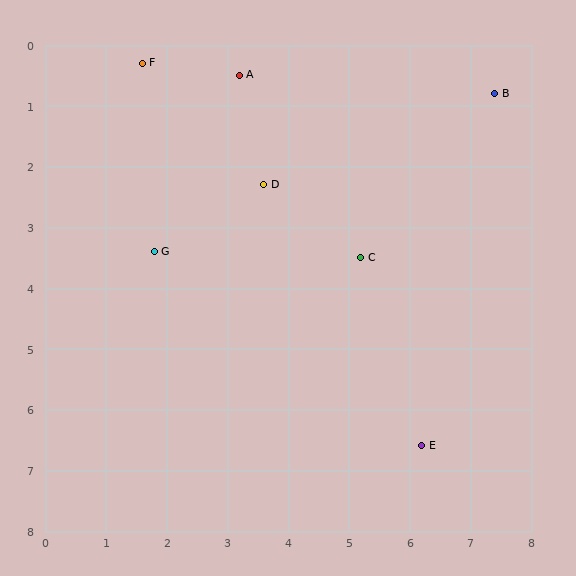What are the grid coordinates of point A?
Point A is at approximately (3.2, 0.5).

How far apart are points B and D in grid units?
Points B and D are about 4.1 grid units apart.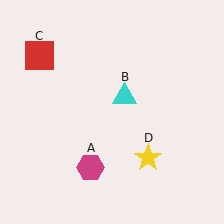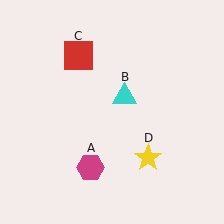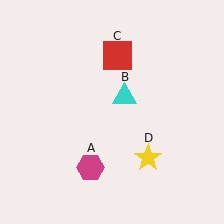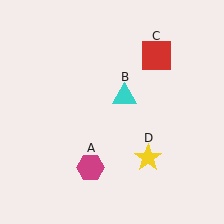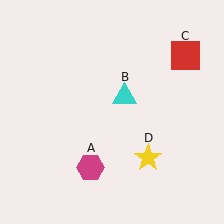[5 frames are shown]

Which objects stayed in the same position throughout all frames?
Magenta hexagon (object A) and cyan triangle (object B) and yellow star (object D) remained stationary.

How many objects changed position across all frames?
1 object changed position: red square (object C).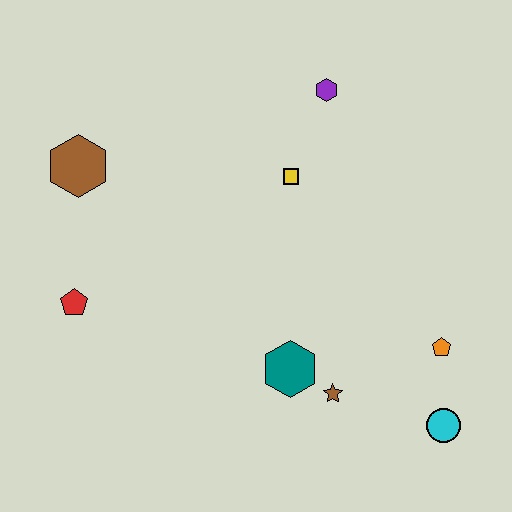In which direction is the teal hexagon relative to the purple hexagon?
The teal hexagon is below the purple hexagon.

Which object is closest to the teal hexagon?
The brown star is closest to the teal hexagon.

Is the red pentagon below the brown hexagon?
Yes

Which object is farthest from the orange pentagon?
The brown hexagon is farthest from the orange pentagon.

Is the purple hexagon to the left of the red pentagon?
No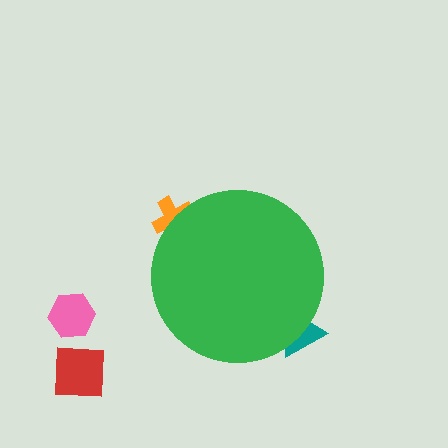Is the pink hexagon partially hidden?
No, the pink hexagon is fully visible.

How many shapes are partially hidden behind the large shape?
2 shapes are partially hidden.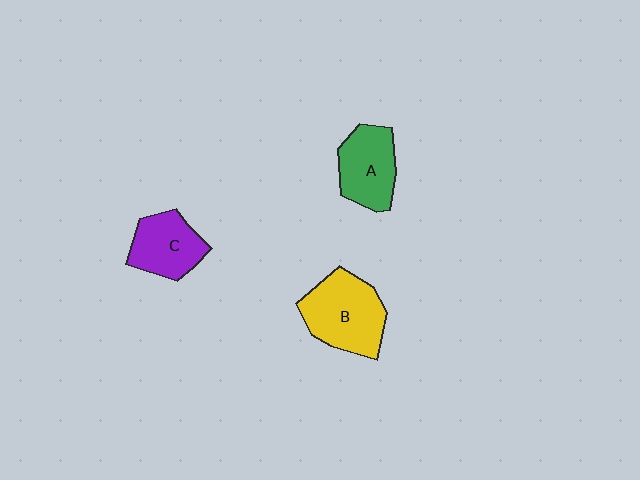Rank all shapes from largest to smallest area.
From largest to smallest: B (yellow), A (green), C (purple).